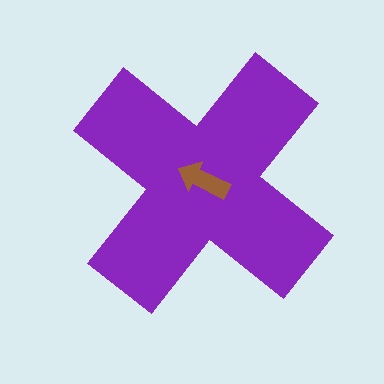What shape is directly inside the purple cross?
The brown arrow.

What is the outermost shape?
The purple cross.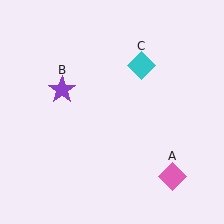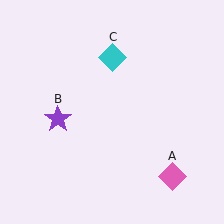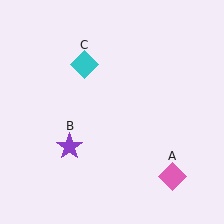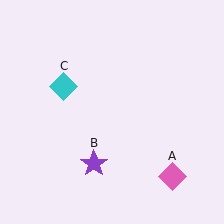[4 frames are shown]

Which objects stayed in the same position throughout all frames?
Pink diamond (object A) remained stationary.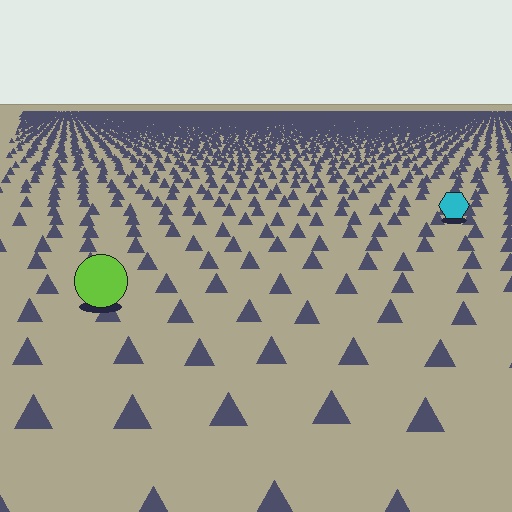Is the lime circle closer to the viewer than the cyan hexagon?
Yes. The lime circle is closer — you can tell from the texture gradient: the ground texture is coarser near it.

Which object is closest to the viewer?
The lime circle is closest. The texture marks near it are larger and more spread out.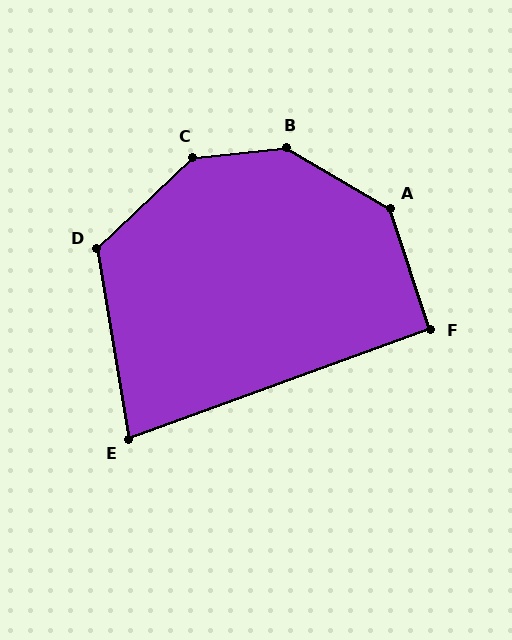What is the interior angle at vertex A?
Approximately 138 degrees (obtuse).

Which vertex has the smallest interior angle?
E, at approximately 79 degrees.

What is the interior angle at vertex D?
Approximately 124 degrees (obtuse).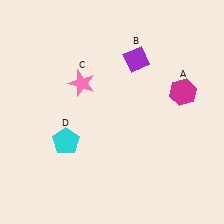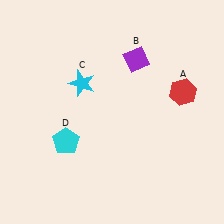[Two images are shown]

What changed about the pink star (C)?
In Image 1, C is pink. In Image 2, it changed to cyan.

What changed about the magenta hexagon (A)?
In Image 1, A is magenta. In Image 2, it changed to red.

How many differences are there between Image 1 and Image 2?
There are 2 differences between the two images.